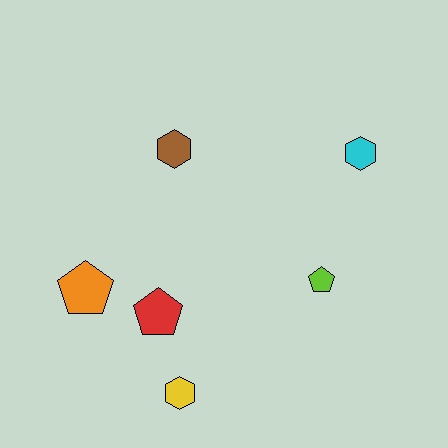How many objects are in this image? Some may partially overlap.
There are 6 objects.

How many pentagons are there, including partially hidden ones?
There are 3 pentagons.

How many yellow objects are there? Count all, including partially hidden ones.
There is 1 yellow object.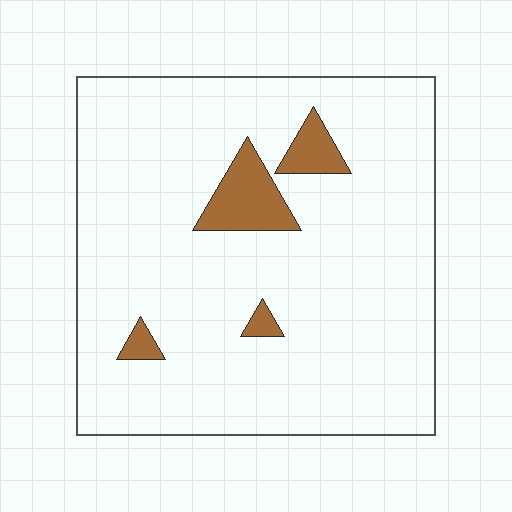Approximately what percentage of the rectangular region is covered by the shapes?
Approximately 10%.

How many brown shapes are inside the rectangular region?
4.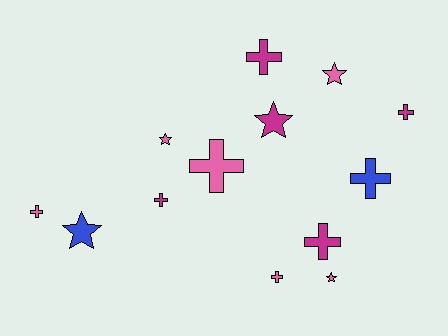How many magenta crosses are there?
There are 4 magenta crosses.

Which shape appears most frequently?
Cross, with 8 objects.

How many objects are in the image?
There are 13 objects.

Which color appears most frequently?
Pink, with 6 objects.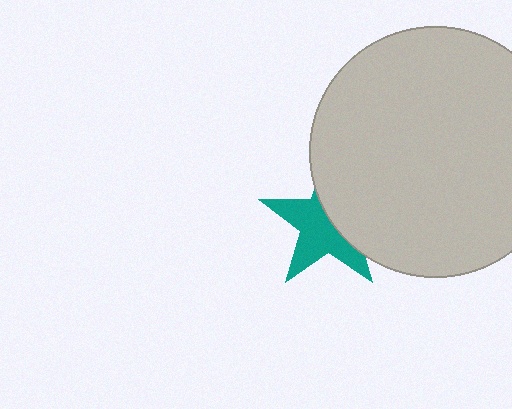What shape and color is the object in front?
The object in front is a light gray circle.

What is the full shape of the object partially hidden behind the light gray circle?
The partially hidden object is a teal star.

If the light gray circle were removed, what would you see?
You would see the complete teal star.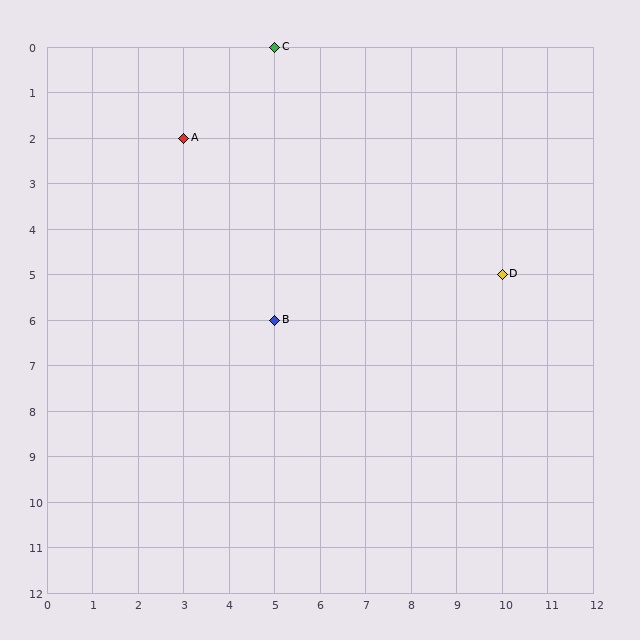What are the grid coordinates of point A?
Point A is at grid coordinates (3, 2).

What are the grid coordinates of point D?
Point D is at grid coordinates (10, 5).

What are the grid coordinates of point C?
Point C is at grid coordinates (5, 0).